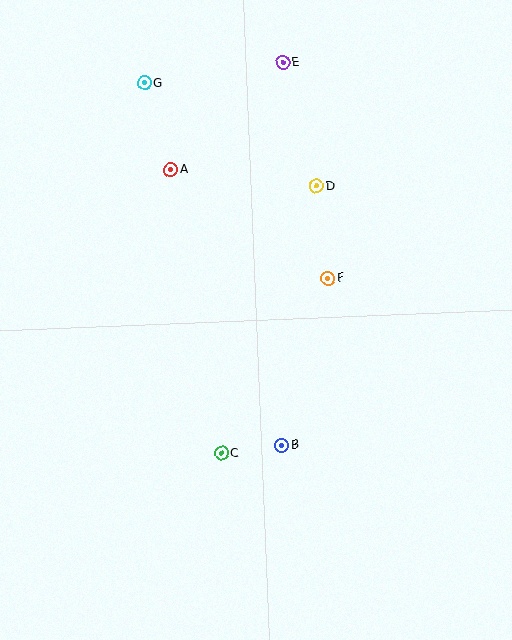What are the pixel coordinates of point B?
Point B is at (282, 445).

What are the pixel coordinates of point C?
Point C is at (222, 453).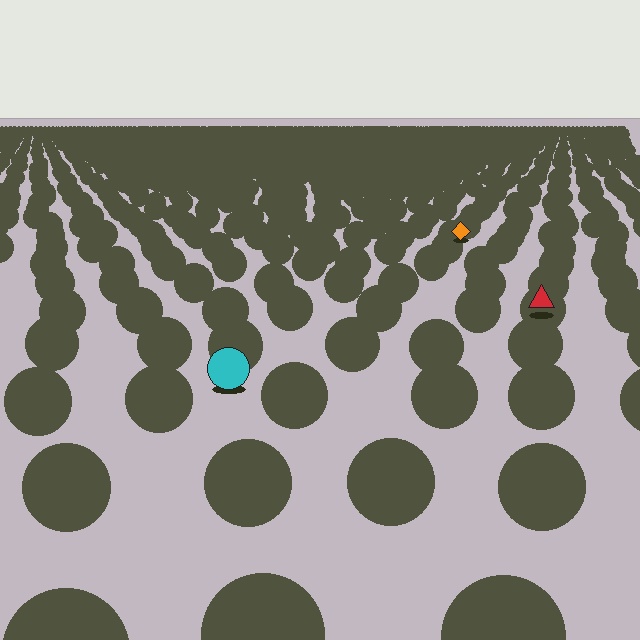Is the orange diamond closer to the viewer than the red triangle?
No. The red triangle is closer — you can tell from the texture gradient: the ground texture is coarser near it.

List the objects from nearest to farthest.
From nearest to farthest: the cyan circle, the red triangle, the orange diamond.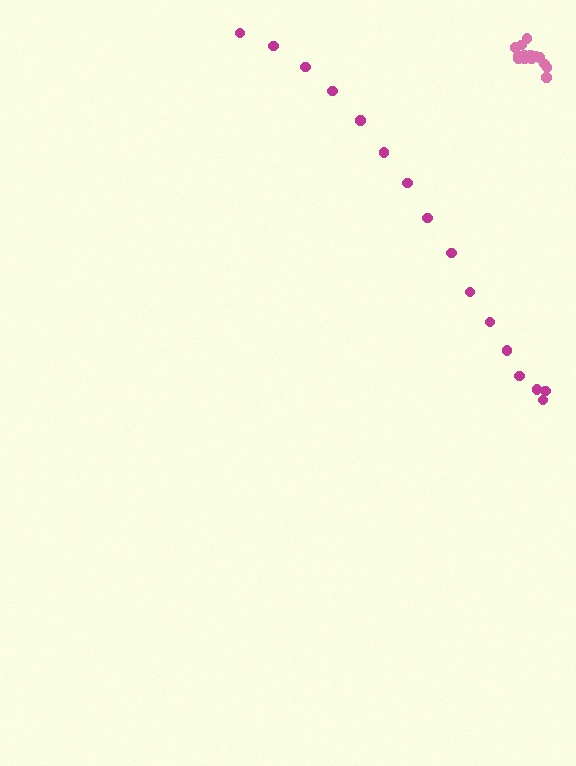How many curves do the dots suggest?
There are 2 distinct paths.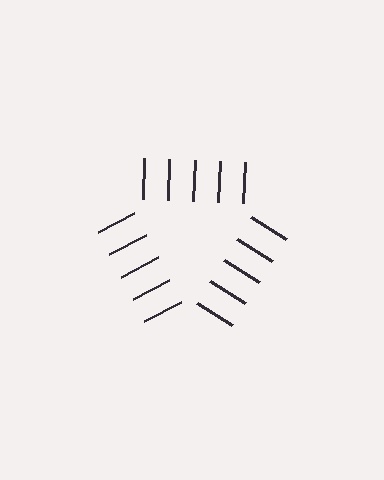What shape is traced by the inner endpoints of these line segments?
An illusory triangle — the line segments terminate on its edges but no continuous stroke is drawn.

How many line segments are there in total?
15 — 5 along each of the 3 edges.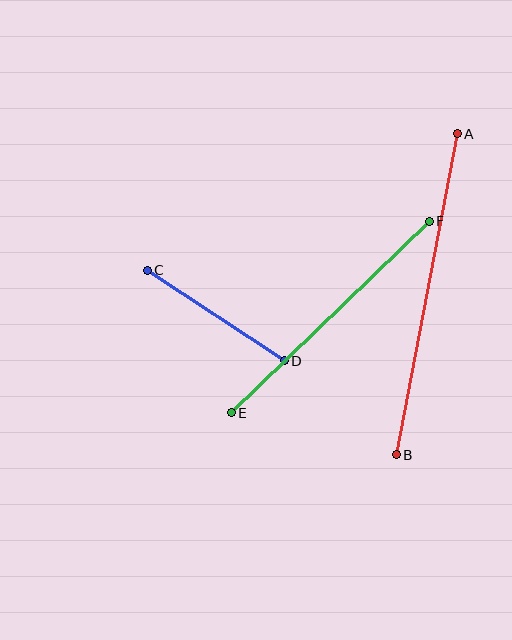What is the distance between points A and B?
The distance is approximately 327 pixels.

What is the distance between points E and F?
The distance is approximately 276 pixels.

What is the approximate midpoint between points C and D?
The midpoint is at approximately (216, 316) pixels.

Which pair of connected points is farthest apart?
Points A and B are farthest apart.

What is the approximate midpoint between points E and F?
The midpoint is at approximately (330, 317) pixels.